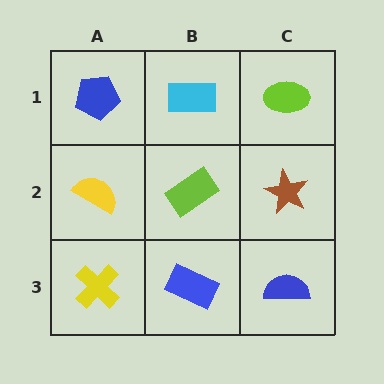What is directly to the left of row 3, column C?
A blue rectangle.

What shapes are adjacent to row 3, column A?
A yellow semicircle (row 2, column A), a blue rectangle (row 3, column B).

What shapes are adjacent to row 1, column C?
A brown star (row 2, column C), a cyan rectangle (row 1, column B).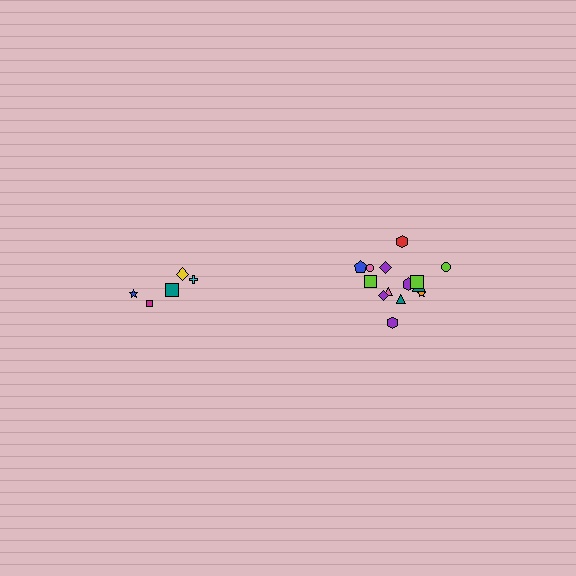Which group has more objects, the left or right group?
The right group.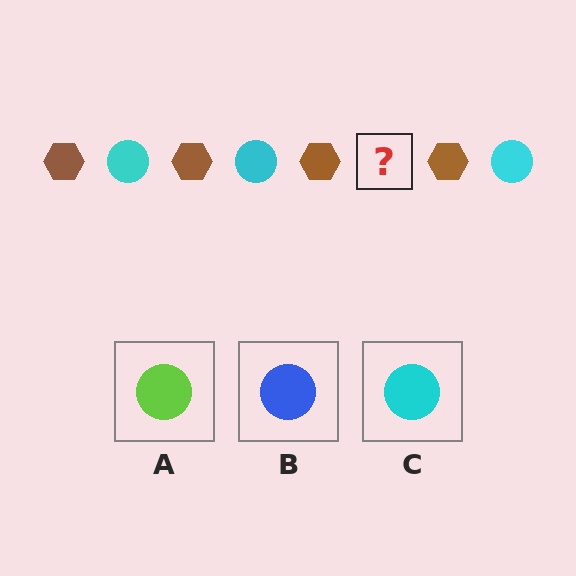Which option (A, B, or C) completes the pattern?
C.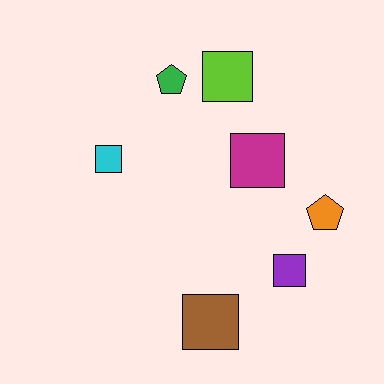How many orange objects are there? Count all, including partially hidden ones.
There is 1 orange object.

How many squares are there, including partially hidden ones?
There are 5 squares.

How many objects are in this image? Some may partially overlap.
There are 7 objects.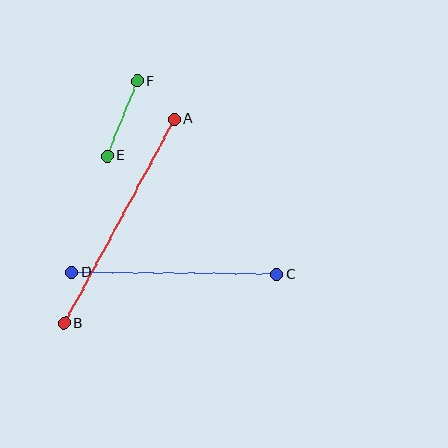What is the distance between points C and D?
The distance is approximately 205 pixels.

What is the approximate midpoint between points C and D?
The midpoint is at approximately (174, 273) pixels.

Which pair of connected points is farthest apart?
Points A and B are farthest apart.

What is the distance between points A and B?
The distance is approximately 232 pixels.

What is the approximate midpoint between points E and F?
The midpoint is at approximately (122, 118) pixels.